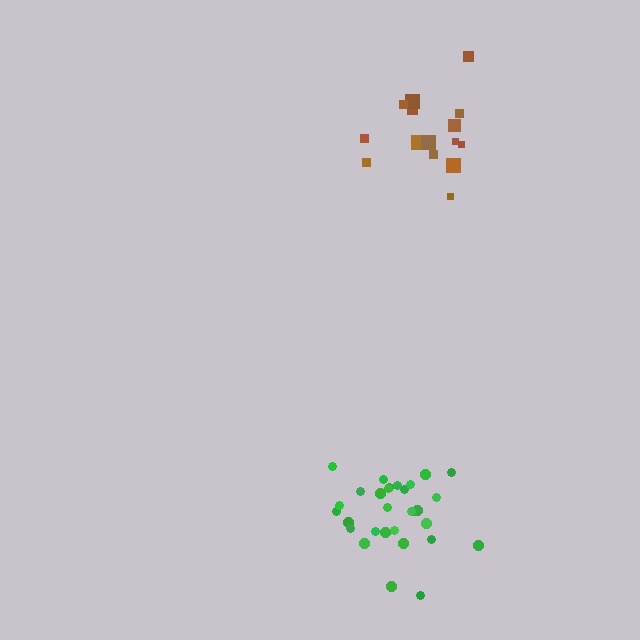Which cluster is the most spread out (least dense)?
Brown.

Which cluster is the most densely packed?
Green.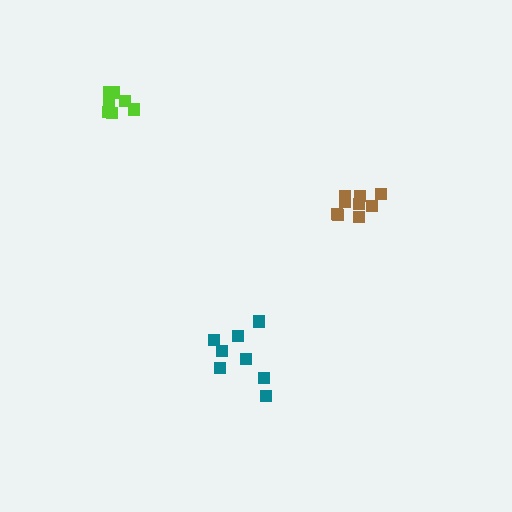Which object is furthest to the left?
The lime cluster is leftmost.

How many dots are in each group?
Group 1: 10 dots, Group 2: 8 dots, Group 3: 7 dots (25 total).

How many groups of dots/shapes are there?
There are 3 groups.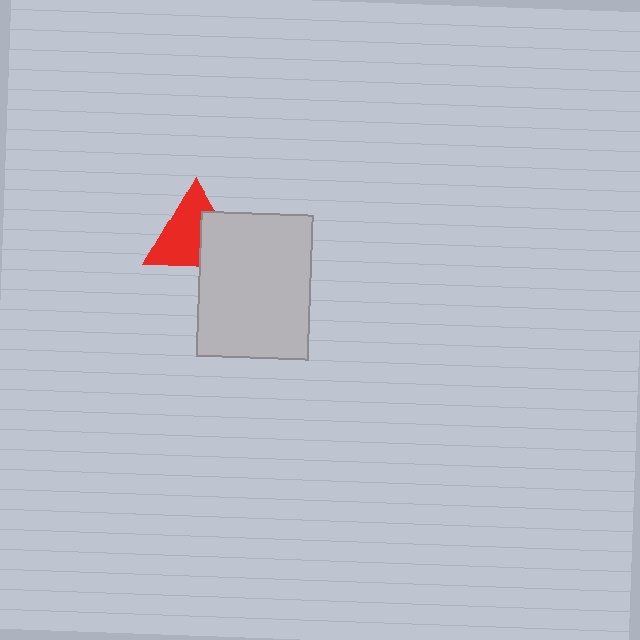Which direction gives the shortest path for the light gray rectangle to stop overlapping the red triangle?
Moving toward the lower-right gives the shortest separation.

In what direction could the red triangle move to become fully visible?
The red triangle could move toward the upper-left. That would shift it out from behind the light gray rectangle entirely.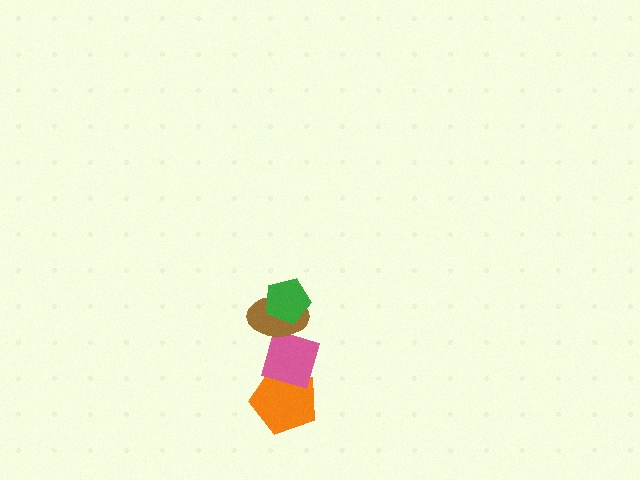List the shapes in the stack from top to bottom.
From top to bottom: the green pentagon, the brown ellipse, the pink diamond, the orange pentagon.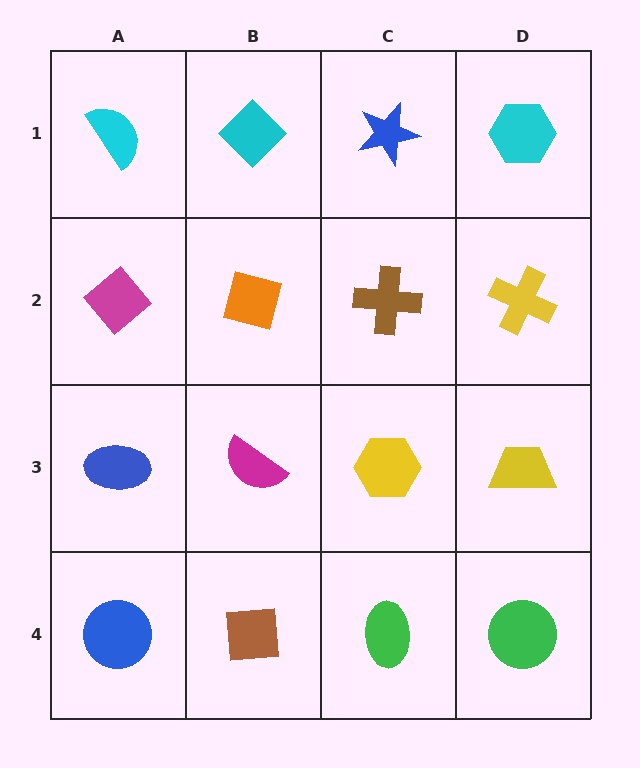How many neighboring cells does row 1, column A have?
2.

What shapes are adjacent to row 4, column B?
A magenta semicircle (row 3, column B), a blue circle (row 4, column A), a green ellipse (row 4, column C).